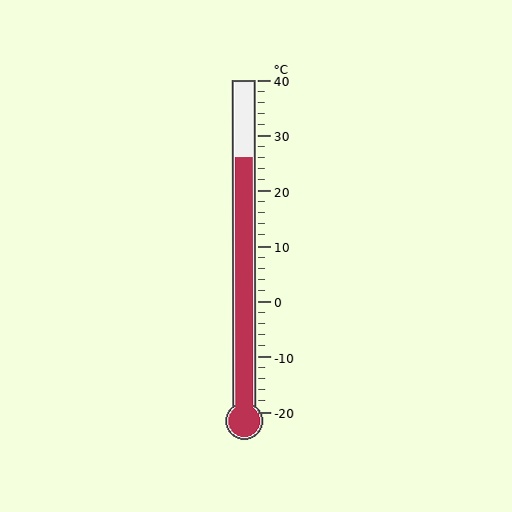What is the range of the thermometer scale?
The thermometer scale ranges from -20°C to 40°C.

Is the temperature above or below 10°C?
The temperature is above 10°C.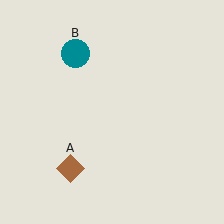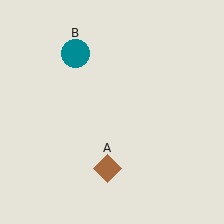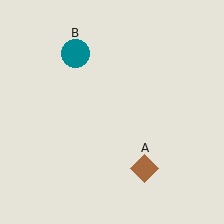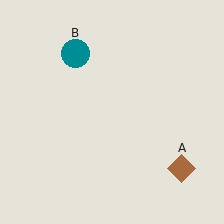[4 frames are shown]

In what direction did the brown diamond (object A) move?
The brown diamond (object A) moved right.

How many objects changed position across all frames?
1 object changed position: brown diamond (object A).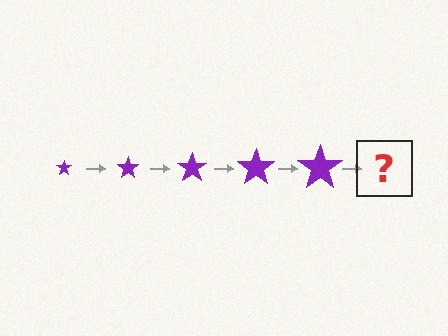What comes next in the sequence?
The next element should be a purple star, larger than the previous one.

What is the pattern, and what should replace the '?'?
The pattern is that the star gets progressively larger each step. The '?' should be a purple star, larger than the previous one.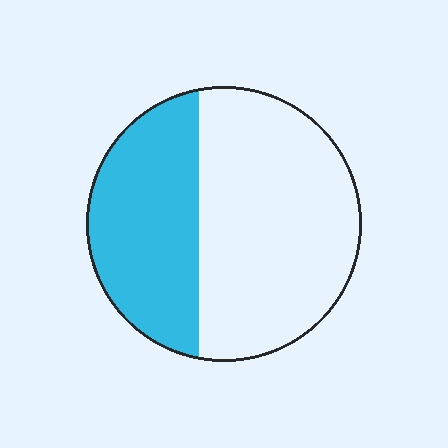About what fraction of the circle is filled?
About three eighths (3/8).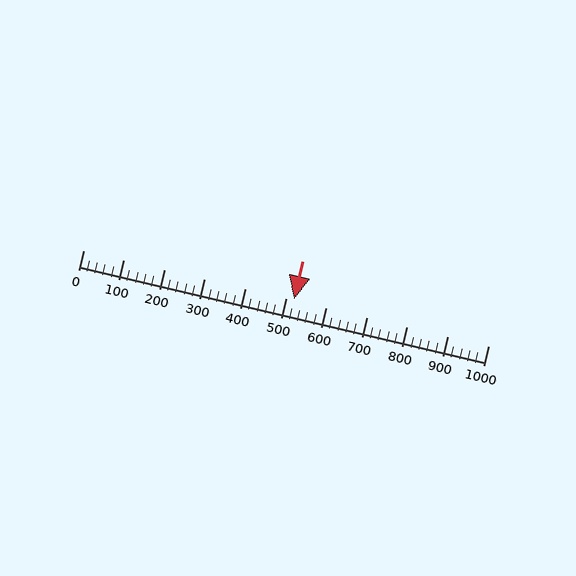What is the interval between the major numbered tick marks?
The major tick marks are spaced 100 units apart.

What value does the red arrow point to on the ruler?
The red arrow points to approximately 521.